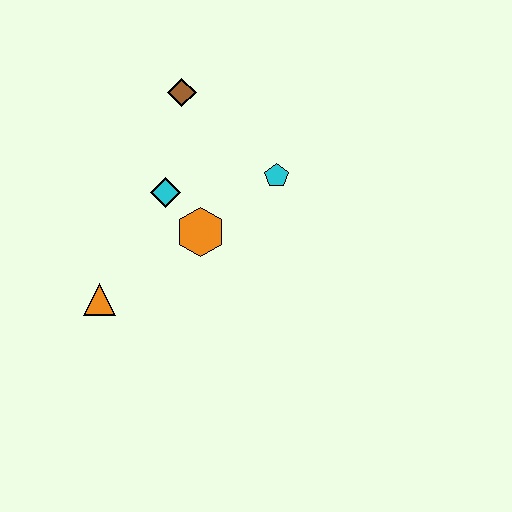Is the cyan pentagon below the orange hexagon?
No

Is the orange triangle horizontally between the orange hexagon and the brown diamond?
No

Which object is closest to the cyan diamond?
The orange hexagon is closest to the cyan diamond.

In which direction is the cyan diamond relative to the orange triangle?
The cyan diamond is above the orange triangle.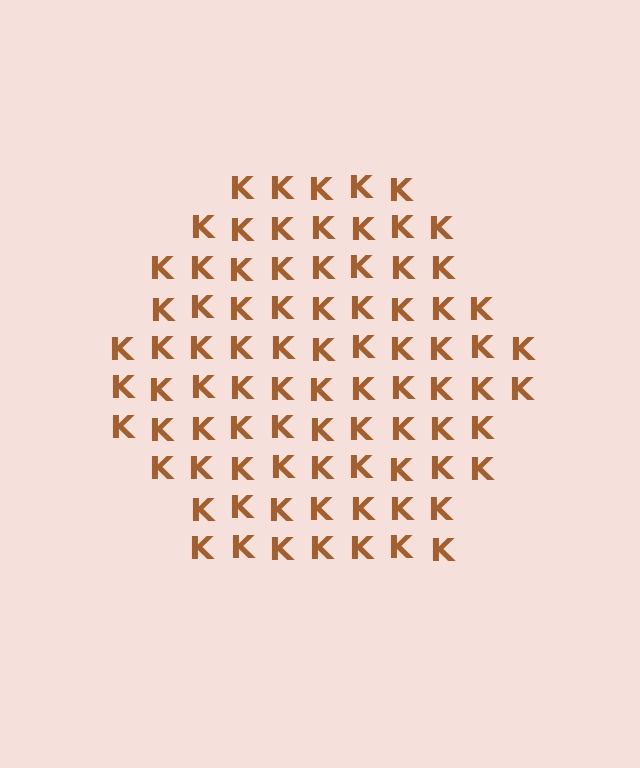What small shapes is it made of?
It is made of small letter K's.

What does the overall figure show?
The overall figure shows a hexagon.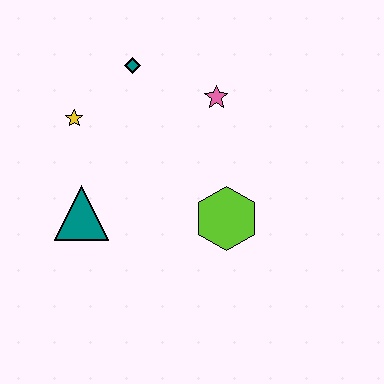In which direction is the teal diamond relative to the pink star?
The teal diamond is to the left of the pink star.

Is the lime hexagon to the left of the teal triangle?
No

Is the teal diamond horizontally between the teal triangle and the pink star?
Yes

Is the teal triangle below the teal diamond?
Yes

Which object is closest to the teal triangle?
The yellow star is closest to the teal triangle.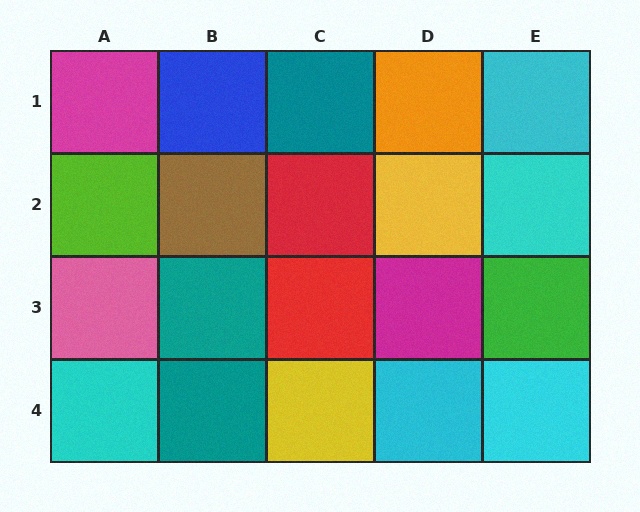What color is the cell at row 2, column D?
Yellow.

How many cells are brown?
1 cell is brown.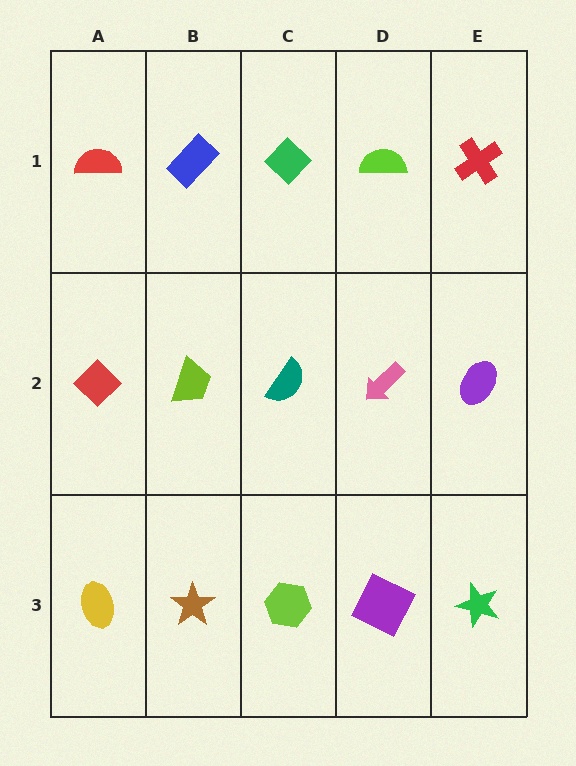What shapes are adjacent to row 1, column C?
A teal semicircle (row 2, column C), a blue rectangle (row 1, column B), a lime semicircle (row 1, column D).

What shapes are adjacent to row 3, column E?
A purple ellipse (row 2, column E), a purple square (row 3, column D).